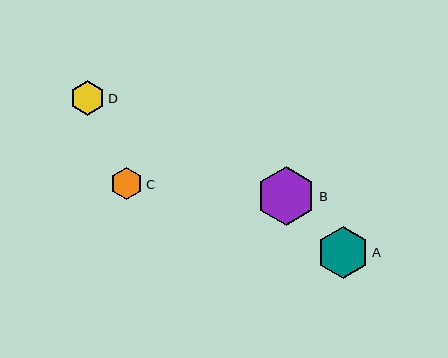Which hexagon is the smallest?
Hexagon C is the smallest with a size of approximately 32 pixels.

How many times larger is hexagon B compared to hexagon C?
Hexagon B is approximately 1.8 times the size of hexagon C.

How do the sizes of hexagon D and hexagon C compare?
Hexagon D and hexagon C are approximately the same size.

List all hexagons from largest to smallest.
From largest to smallest: B, A, D, C.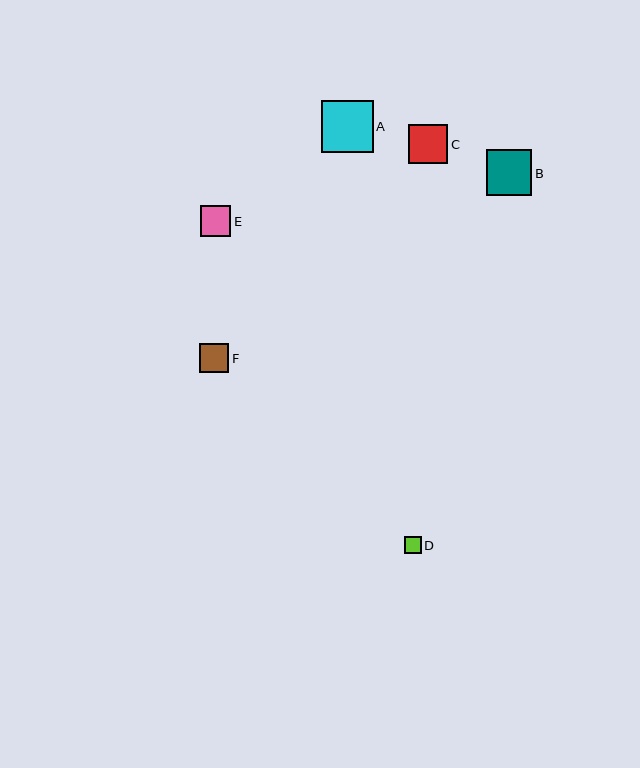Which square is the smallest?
Square D is the smallest with a size of approximately 17 pixels.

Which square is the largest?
Square A is the largest with a size of approximately 51 pixels.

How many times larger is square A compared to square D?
Square A is approximately 3.0 times the size of square D.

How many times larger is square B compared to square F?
Square B is approximately 1.5 times the size of square F.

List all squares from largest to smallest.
From largest to smallest: A, B, C, E, F, D.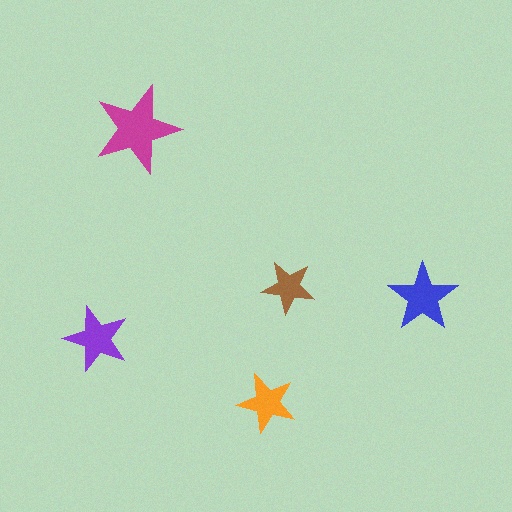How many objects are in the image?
There are 5 objects in the image.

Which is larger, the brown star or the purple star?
The purple one.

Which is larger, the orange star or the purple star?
The purple one.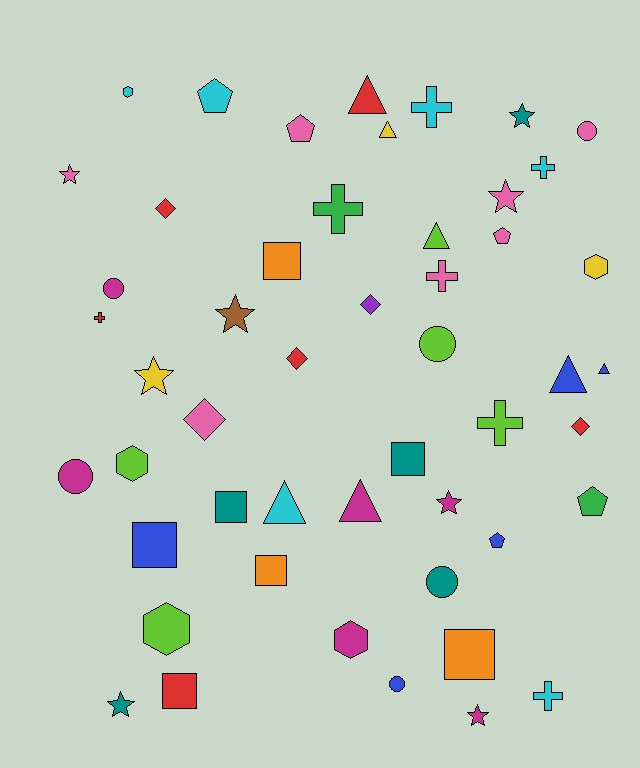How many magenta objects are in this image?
There are 6 magenta objects.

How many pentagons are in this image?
There are 5 pentagons.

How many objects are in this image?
There are 50 objects.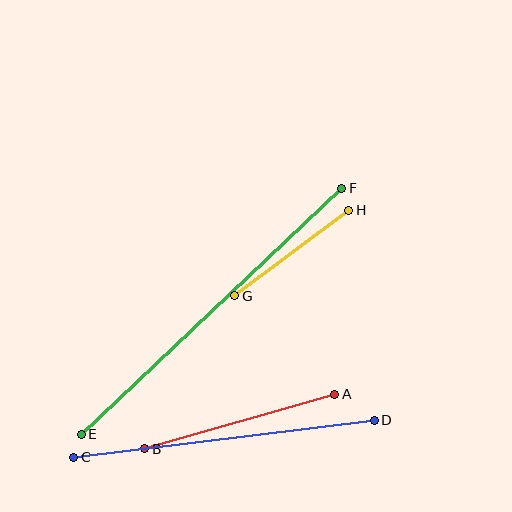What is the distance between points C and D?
The distance is approximately 303 pixels.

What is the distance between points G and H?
The distance is approximately 143 pixels.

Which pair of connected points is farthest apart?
Points E and F are farthest apart.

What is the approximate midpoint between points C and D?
The midpoint is at approximately (224, 439) pixels.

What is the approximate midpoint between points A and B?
The midpoint is at approximately (240, 421) pixels.